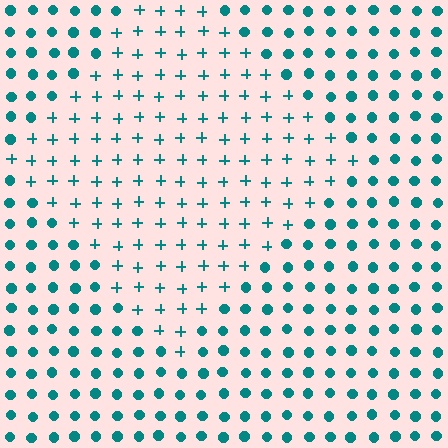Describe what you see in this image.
The image is filled with small teal elements arranged in a uniform grid. A diamond-shaped region contains plus signs, while the surrounding area contains circles. The boundary is defined purely by the change in element shape.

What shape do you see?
I see a diamond.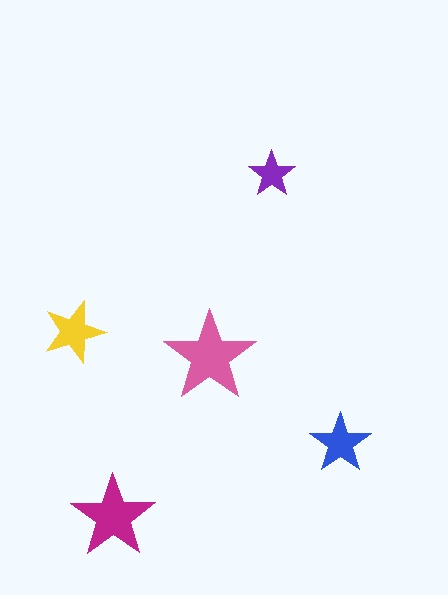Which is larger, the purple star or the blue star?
The blue one.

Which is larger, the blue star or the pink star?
The pink one.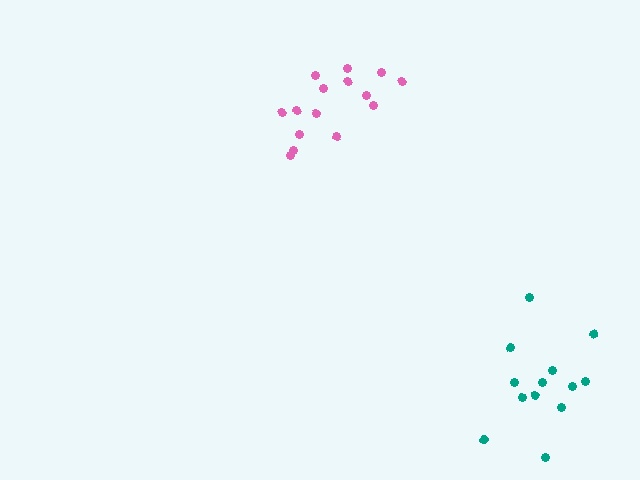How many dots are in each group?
Group 1: 15 dots, Group 2: 13 dots (28 total).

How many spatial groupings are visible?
There are 2 spatial groupings.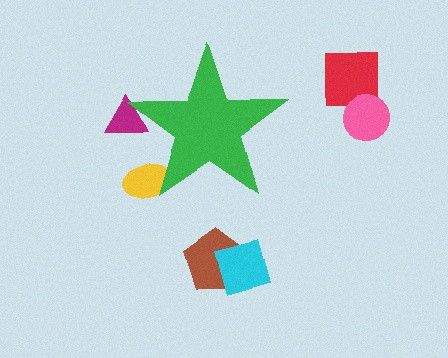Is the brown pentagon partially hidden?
No, the brown pentagon is fully visible.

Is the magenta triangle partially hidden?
Yes, the magenta triangle is partially hidden behind the green star.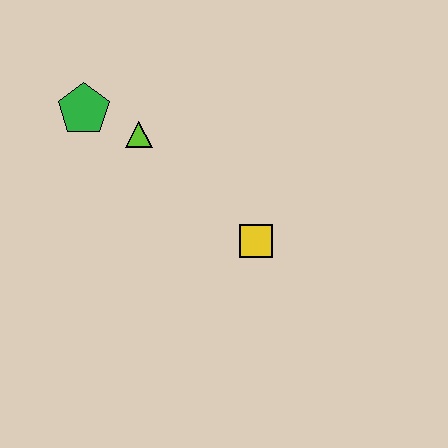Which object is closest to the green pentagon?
The lime triangle is closest to the green pentagon.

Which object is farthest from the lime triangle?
The yellow square is farthest from the lime triangle.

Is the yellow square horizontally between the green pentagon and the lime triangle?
No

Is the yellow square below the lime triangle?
Yes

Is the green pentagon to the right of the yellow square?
No